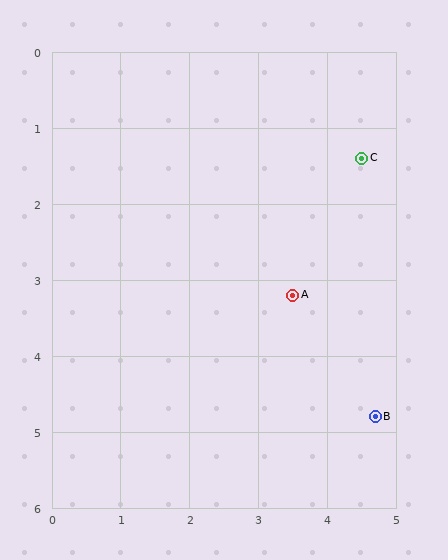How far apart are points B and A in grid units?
Points B and A are about 2.0 grid units apart.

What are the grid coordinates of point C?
Point C is at approximately (4.5, 1.4).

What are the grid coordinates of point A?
Point A is at approximately (3.5, 3.2).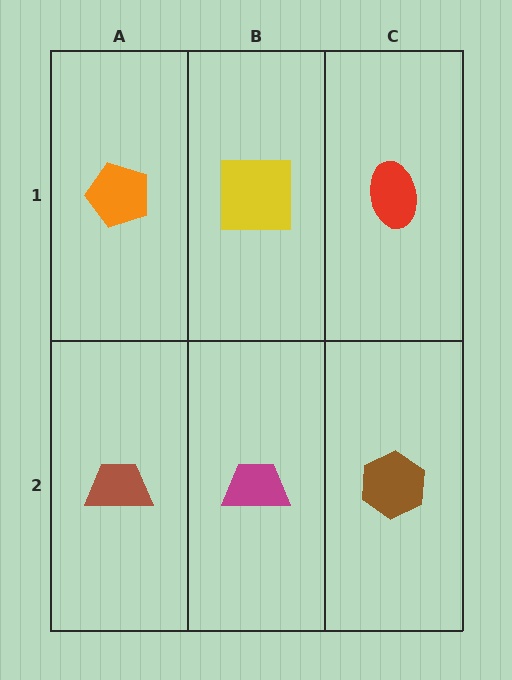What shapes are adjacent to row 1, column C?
A brown hexagon (row 2, column C), a yellow square (row 1, column B).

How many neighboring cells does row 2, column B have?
3.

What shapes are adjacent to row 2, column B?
A yellow square (row 1, column B), a brown trapezoid (row 2, column A), a brown hexagon (row 2, column C).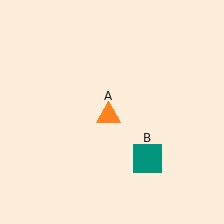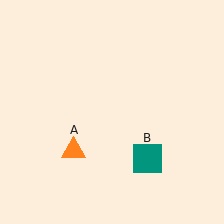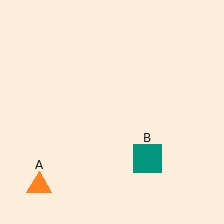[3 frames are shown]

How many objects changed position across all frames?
1 object changed position: orange triangle (object A).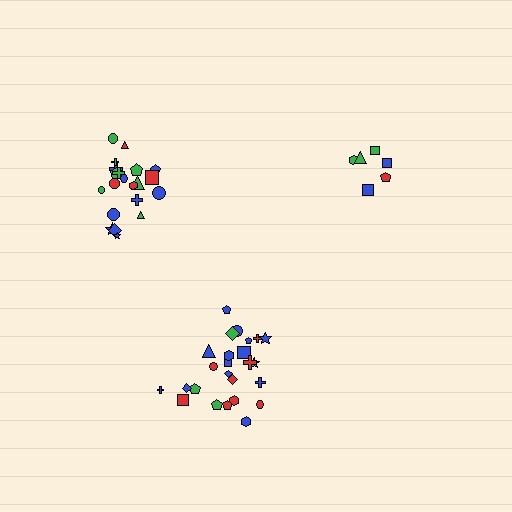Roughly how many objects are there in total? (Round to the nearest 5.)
Roughly 55 objects in total.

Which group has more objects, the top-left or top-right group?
The top-left group.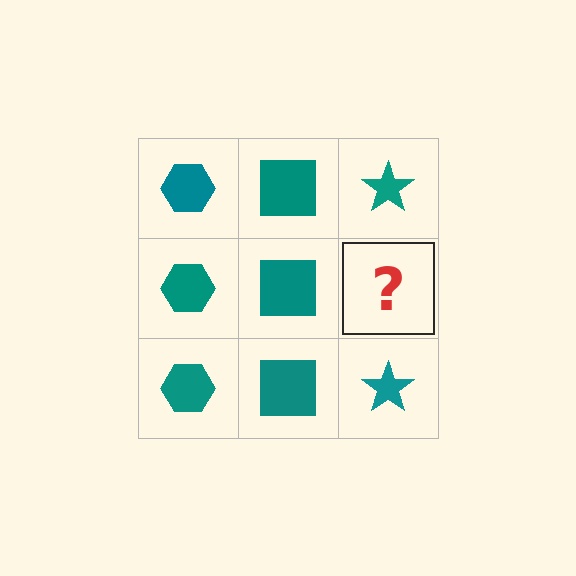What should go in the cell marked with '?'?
The missing cell should contain a teal star.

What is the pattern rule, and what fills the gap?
The rule is that each column has a consistent shape. The gap should be filled with a teal star.